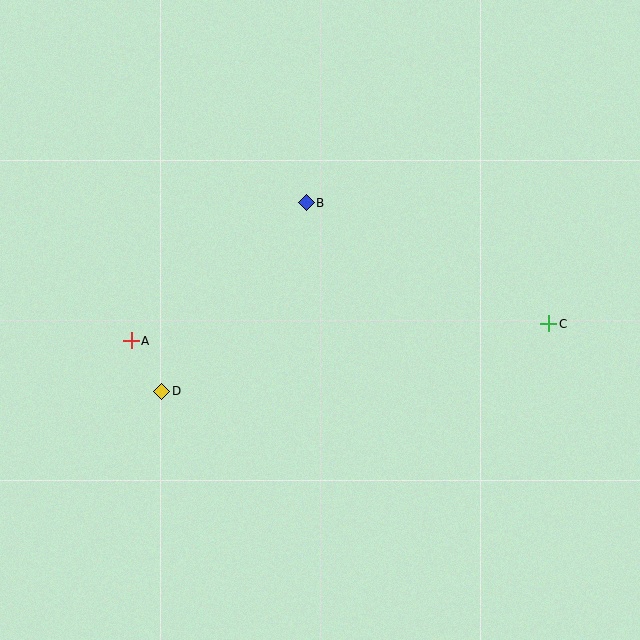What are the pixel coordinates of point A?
Point A is at (131, 341).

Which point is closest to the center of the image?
Point B at (306, 203) is closest to the center.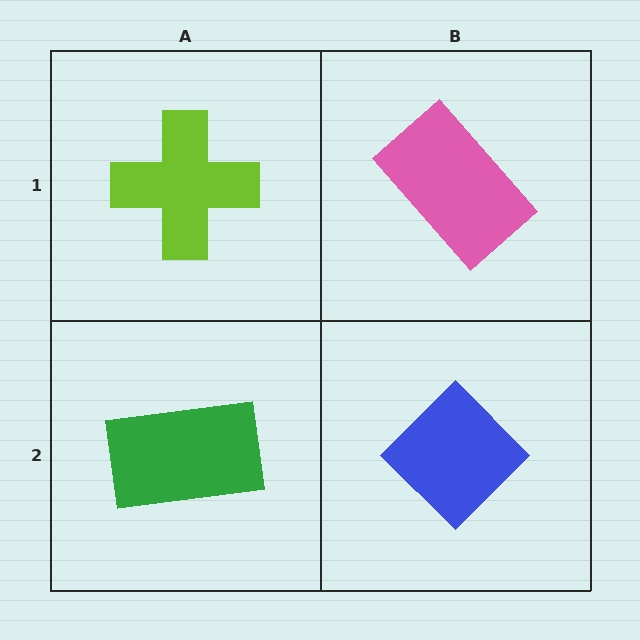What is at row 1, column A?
A lime cross.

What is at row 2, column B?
A blue diamond.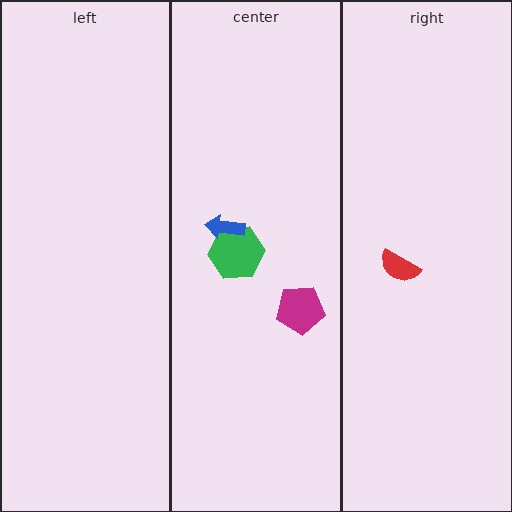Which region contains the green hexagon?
The center region.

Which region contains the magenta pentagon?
The center region.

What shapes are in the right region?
The red semicircle.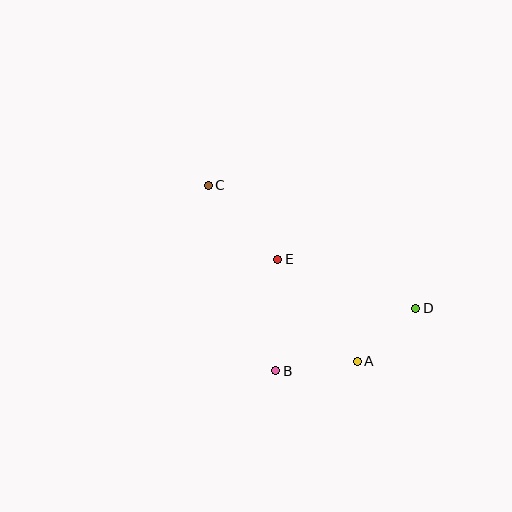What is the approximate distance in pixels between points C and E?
The distance between C and E is approximately 102 pixels.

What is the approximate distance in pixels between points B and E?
The distance between B and E is approximately 112 pixels.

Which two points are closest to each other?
Points A and D are closest to each other.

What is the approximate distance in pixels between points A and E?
The distance between A and E is approximately 129 pixels.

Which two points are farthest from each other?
Points C and D are farthest from each other.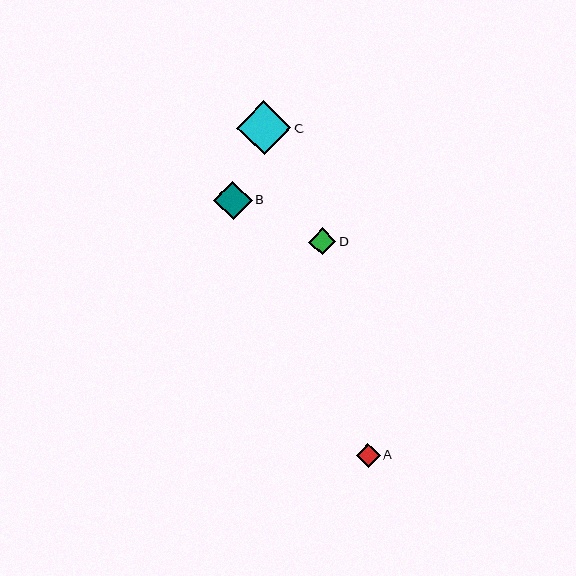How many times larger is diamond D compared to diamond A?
Diamond D is approximately 1.1 times the size of diamond A.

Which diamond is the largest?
Diamond C is the largest with a size of approximately 54 pixels.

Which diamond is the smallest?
Diamond A is the smallest with a size of approximately 24 pixels.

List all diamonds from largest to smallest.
From largest to smallest: C, B, D, A.